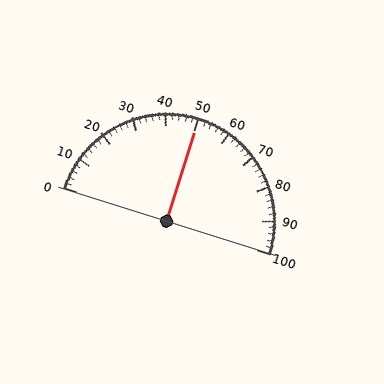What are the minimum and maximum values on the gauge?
The gauge ranges from 0 to 100.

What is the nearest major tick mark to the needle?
The nearest major tick mark is 50.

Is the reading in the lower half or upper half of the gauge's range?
The reading is in the upper half of the range (0 to 100).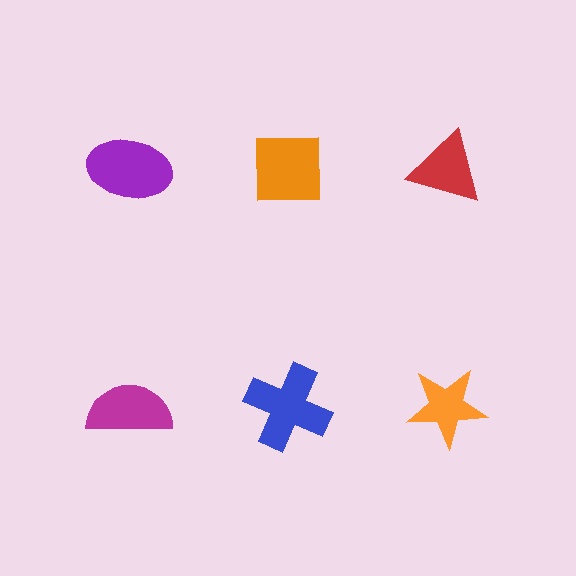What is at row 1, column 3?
A red triangle.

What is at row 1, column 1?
A purple ellipse.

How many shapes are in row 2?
3 shapes.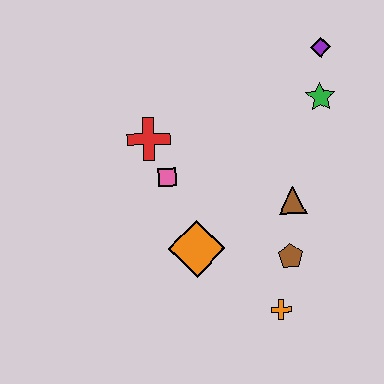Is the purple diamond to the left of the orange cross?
No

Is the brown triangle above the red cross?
No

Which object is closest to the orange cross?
The brown pentagon is closest to the orange cross.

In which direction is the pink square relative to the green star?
The pink square is to the left of the green star.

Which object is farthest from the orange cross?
The purple diamond is farthest from the orange cross.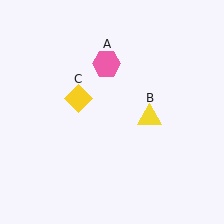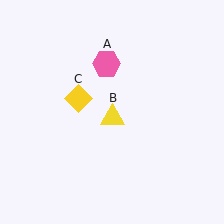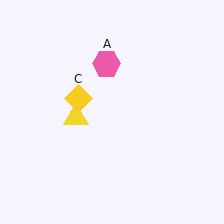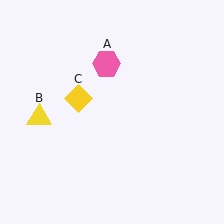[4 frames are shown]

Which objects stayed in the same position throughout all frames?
Pink hexagon (object A) and yellow diamond (object C) remained stationary.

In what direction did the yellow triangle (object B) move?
The yellow triangle (object B) moved left.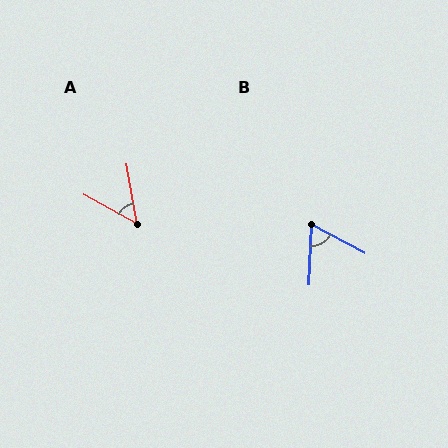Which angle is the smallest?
A, at approximately 52 degrees.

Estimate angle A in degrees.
Approximately 52 degrees.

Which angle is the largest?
B, at approximately 64 degrees.